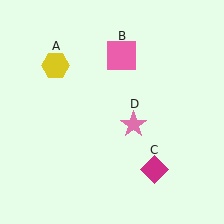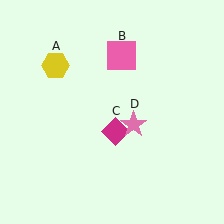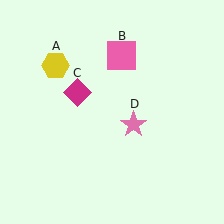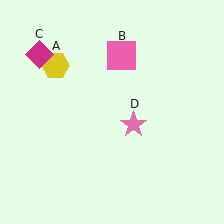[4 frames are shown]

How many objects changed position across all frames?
1 object changed position: magenta diamond (object C).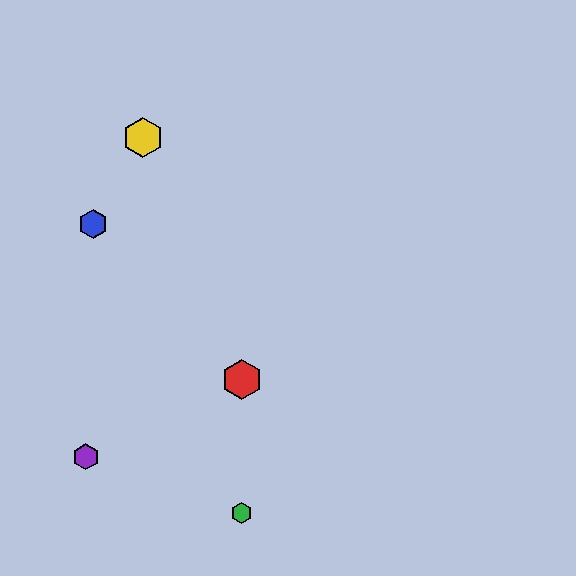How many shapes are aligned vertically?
2 shapes (the red hexagon, the green hexagon) are aligned vertically.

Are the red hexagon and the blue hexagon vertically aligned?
No, the red hexagon is at x≈242 and the blue hexagon is at x≈93.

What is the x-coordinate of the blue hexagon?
The blue hexagon is at x≈93.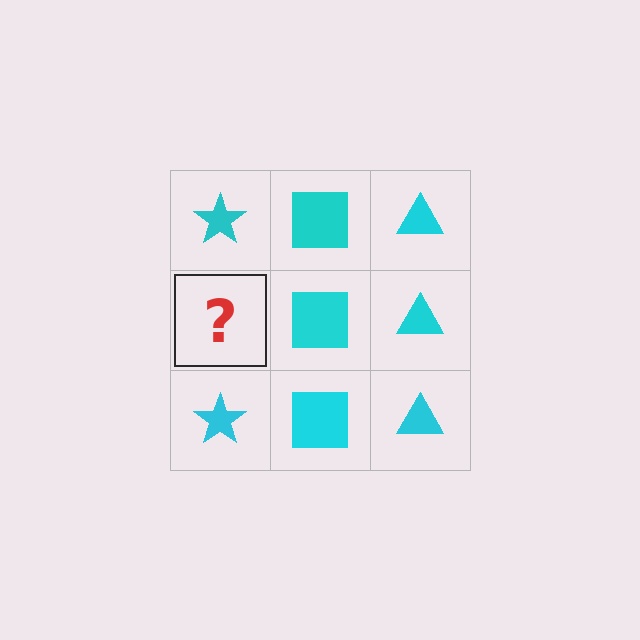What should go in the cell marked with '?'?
The missing cell should contain a cyan star.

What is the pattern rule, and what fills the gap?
The rule is that each column has a consistent shape. The gap should be filled with a cyan star.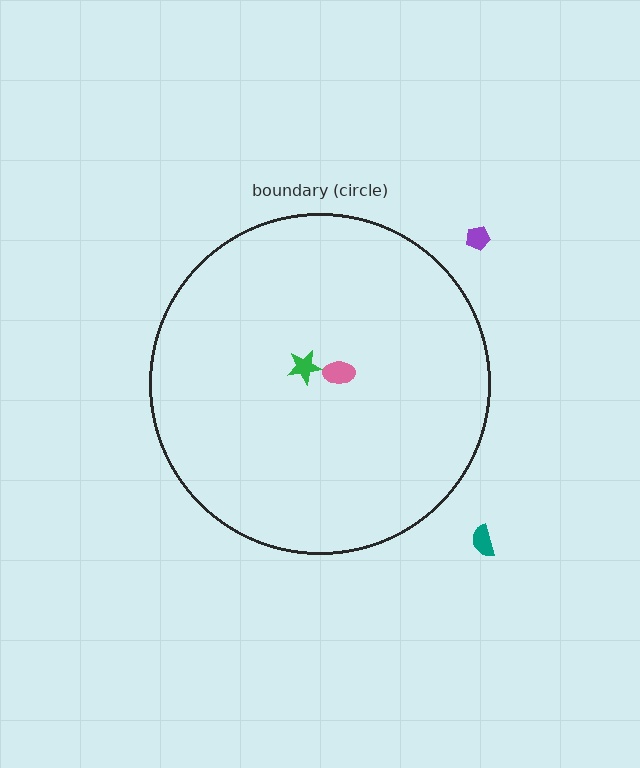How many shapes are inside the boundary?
2 inside, 2 outside.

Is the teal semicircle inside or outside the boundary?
Outside.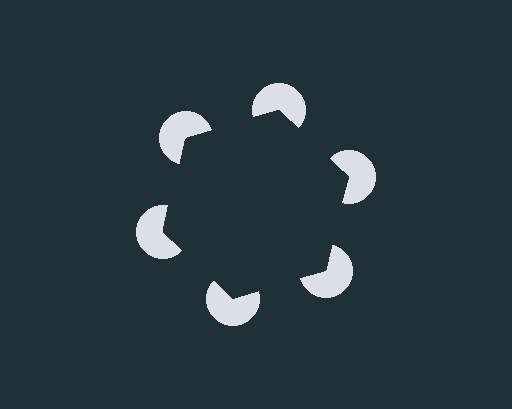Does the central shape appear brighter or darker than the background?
It typically appears slightly darker than the background, even though no actual brightness change is drawn.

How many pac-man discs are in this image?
There are 6 — one at each vertex of the illusory hexagon.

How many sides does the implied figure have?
6 sides.